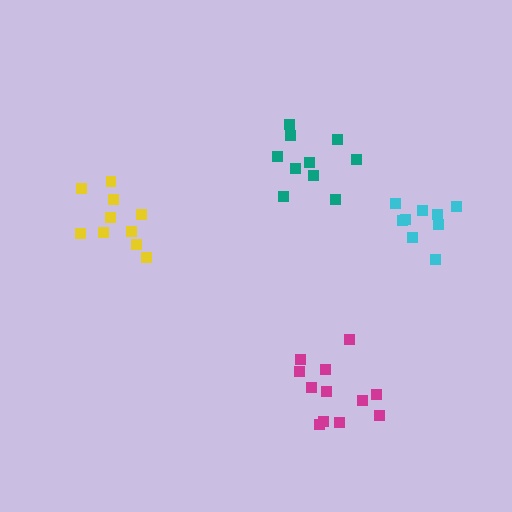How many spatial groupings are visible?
There are 4 spatial groupings.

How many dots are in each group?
Group 1: 9 dots, Group 2: 12 dots, Group 3: 10 dots, Group 4: 10 dots (41 total).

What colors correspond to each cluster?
The clusters are colored: cyan, magenta, yellow, teal.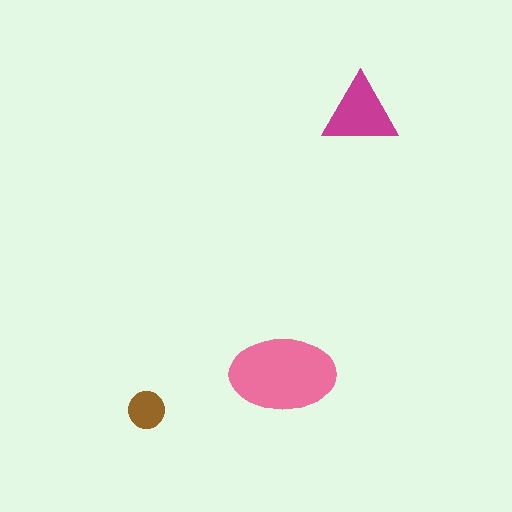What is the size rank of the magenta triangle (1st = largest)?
2nd.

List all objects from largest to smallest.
The pink ellipse, the magenta triangle, the brown circle.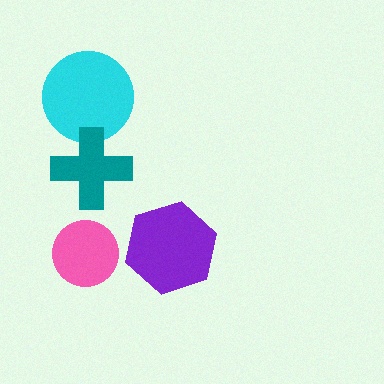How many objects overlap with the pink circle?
0 objects overlap with the pink circle.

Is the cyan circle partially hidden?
Yes, it is partially covered by another shape.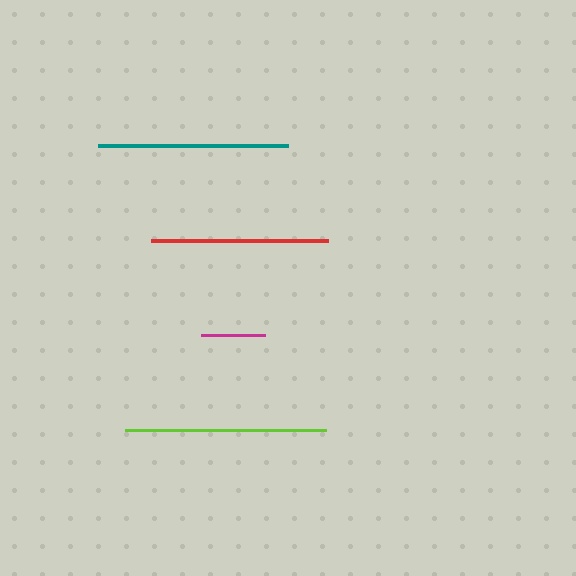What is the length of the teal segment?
The teal segment is approximately 190 pixels long.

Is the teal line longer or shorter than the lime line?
The lime line is longer than the teal line.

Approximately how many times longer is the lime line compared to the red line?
The lime line is approximately 1.1 times the length of the red line.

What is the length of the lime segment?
The lime segment is approximately 201 pixels long.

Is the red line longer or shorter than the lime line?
The lime line is longer than the red line.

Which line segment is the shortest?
The magenta line is the shortest at approximately 65 pixels.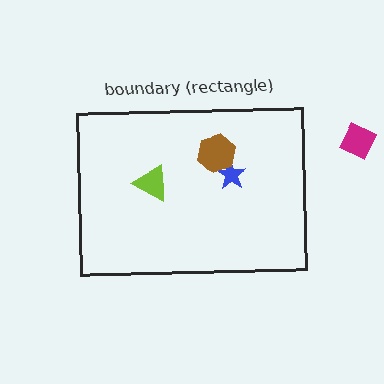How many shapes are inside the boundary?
3 inside, 1 outside.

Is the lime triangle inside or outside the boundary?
Inside.